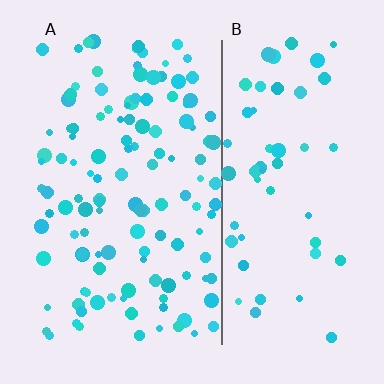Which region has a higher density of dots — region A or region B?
A (the left).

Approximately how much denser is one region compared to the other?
Approximately 2.2× — region A over region B.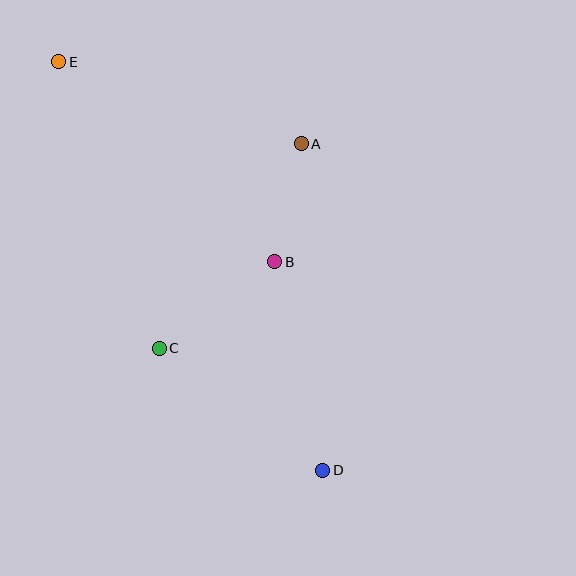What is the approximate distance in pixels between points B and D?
The distance between B and D is approximately 214 pixels.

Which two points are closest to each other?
Points A and B are closest to each other.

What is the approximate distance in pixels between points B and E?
The distance between B and E is approximately 294 pixels.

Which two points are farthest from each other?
Points D and E are farthest from each other.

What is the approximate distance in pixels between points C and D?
The distance between C and D is approximately 204 pixels.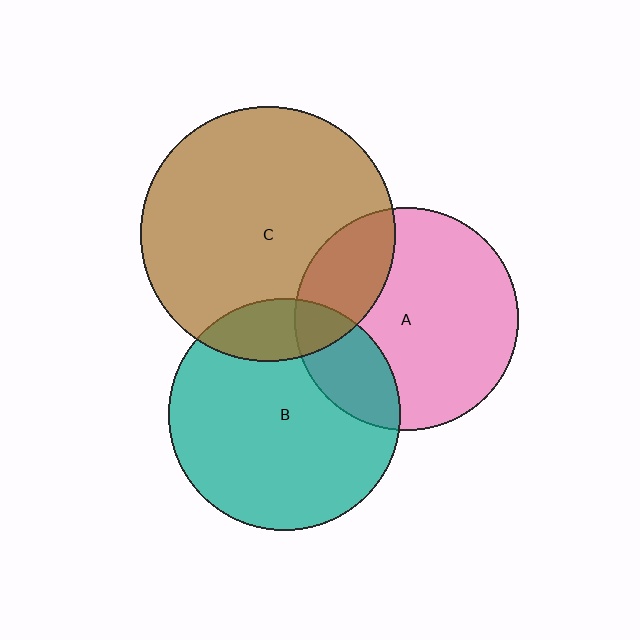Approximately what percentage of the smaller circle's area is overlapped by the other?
Approximately 20%.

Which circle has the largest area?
Circle C (brown).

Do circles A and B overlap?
Yes.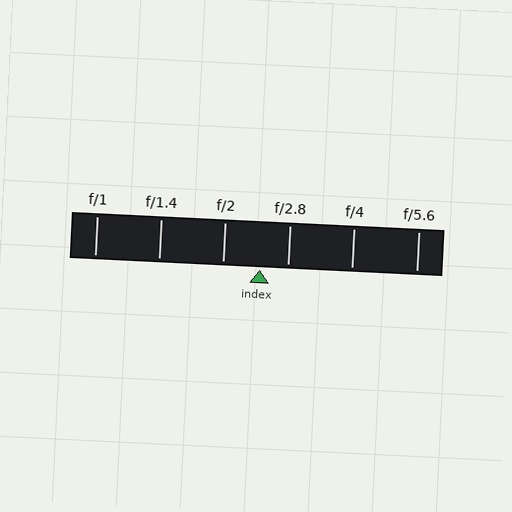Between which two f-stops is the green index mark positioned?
The index mark is between f/2 and f/2.8.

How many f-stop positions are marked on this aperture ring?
There are 6 f-stop positions marked.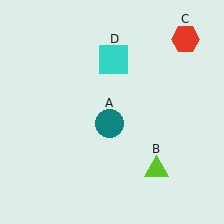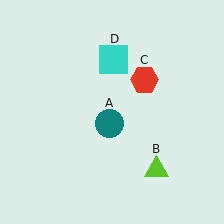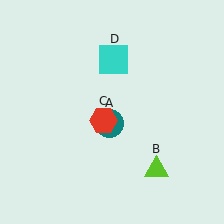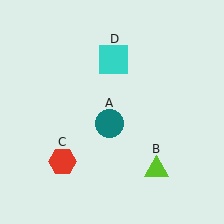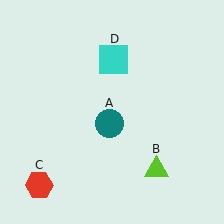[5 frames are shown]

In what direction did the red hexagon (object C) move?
The red hexagon (object C) moved down and to the left.